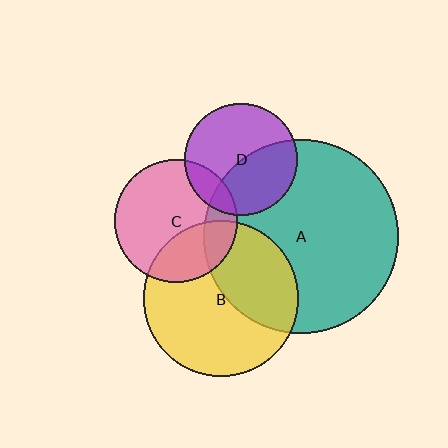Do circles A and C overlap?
Yes.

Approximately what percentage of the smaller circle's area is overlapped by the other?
Approximately 20%.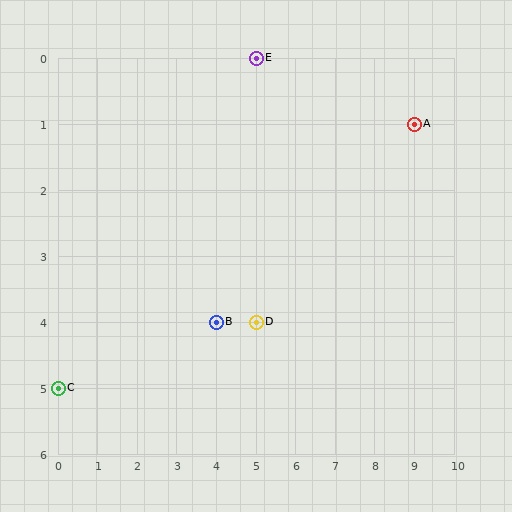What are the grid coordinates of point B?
Point B is at grid coordinates (4, 4).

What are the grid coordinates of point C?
Point C is at grid coordinates (0, 5).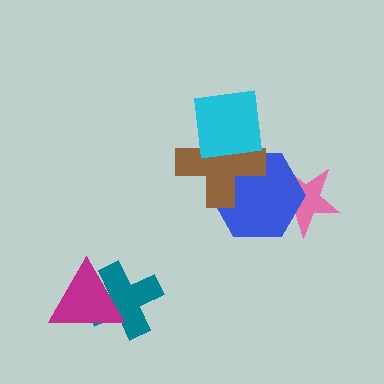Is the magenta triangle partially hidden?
No, no other shape covers it.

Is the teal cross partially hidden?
Yes, it is partially covered by another shape.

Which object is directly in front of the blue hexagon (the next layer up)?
The brown cross is directly in front of the blue hexagon.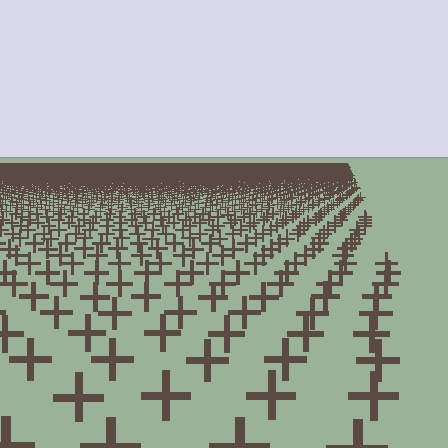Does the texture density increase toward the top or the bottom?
Density increases toward the top.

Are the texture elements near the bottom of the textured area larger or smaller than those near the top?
Larger. Near the bottom, elements are closer to the viewer and appear at a bigger on-screen size.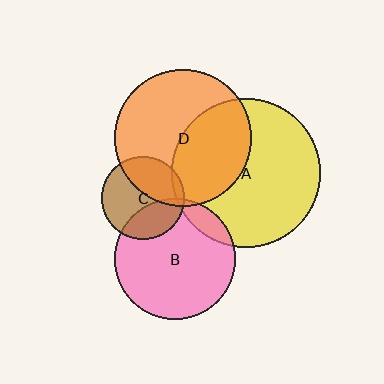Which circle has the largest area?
Circle A (yellow).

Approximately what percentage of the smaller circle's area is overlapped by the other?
Approximately 40%.